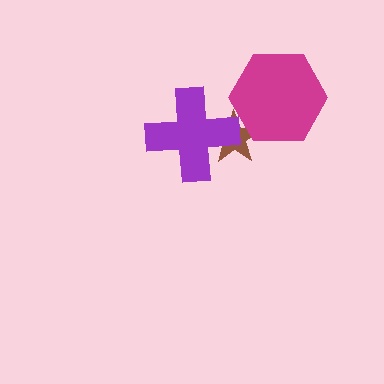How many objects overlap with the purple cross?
1 object overlaps with the purple cross.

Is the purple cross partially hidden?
No, no other shape covers it.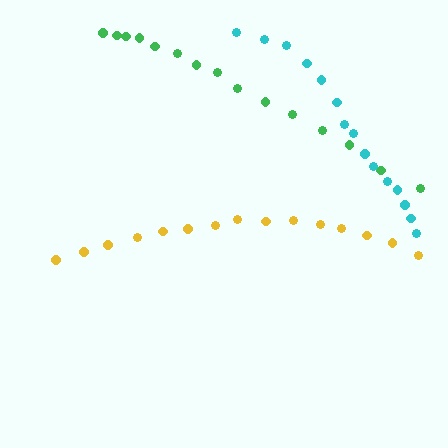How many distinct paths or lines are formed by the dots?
There are 3 distinct paths.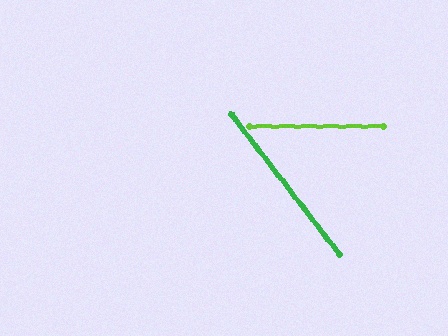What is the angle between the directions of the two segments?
Approximately 53 degrees.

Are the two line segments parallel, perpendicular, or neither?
Neither parallel nor perpendicular — they differ by about 53°.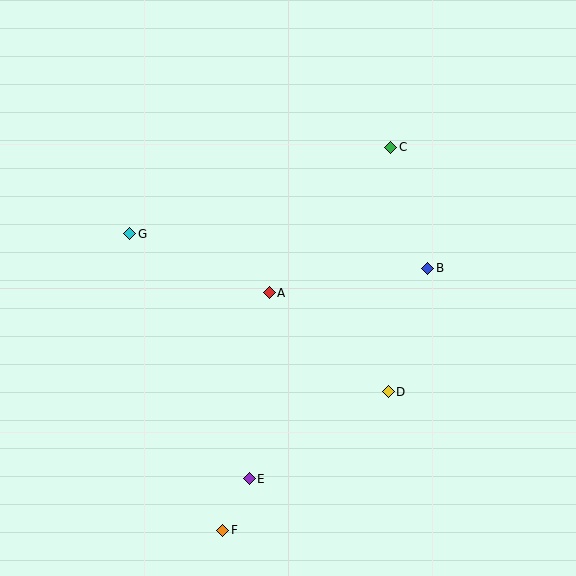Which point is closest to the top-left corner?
Point G is closest to the top-left corner.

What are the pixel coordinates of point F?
Point F is at (223, 530).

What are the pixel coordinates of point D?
Point D is at (388, 392).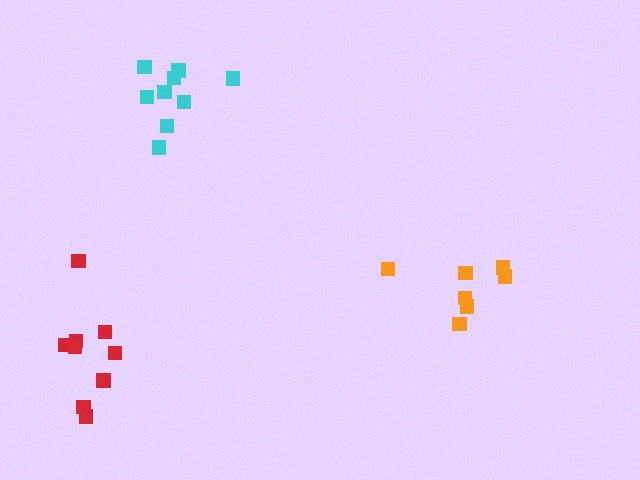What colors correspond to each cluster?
The clusters are colored: cyan, orange, red.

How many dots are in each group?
Group 1: 9 dots, Group 2: 7 dots, Group 3: 9 dots (25 total).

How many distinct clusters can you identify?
There are 3 distinct clusters.